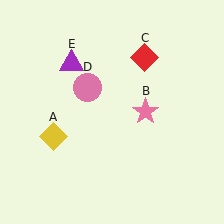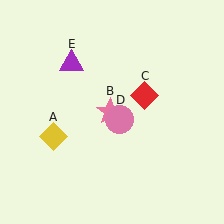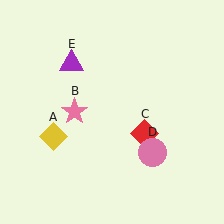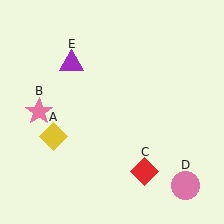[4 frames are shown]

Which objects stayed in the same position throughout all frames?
Yellow diamond (object A) and purple triangle (object E) remained stationary.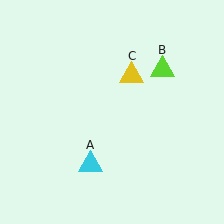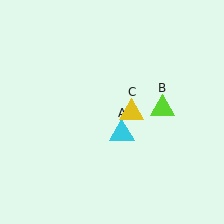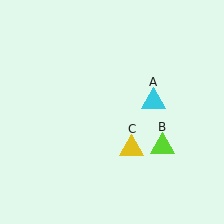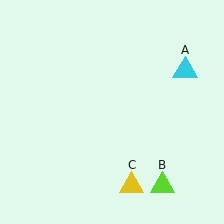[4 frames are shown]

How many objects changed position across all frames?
3 objects changed position: cyan triangle (object A), lime triangle (object B), yellow triangle (object C).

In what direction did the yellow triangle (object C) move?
The yellow triangle (object C) moved down.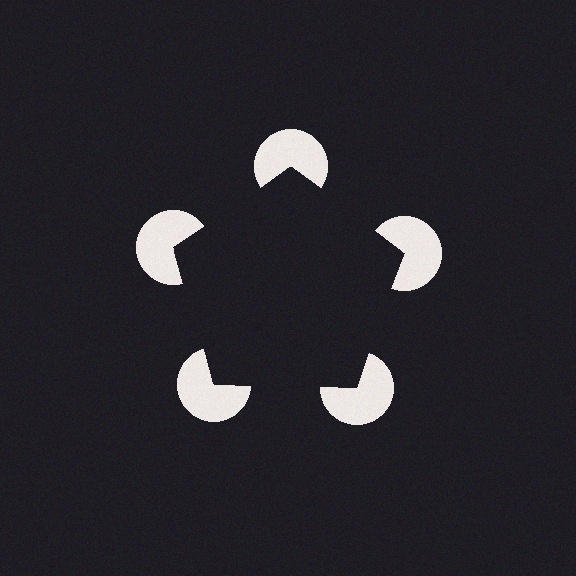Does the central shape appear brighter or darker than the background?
It typically appears slightly darker than the background, even though no actual brightness change is drawn.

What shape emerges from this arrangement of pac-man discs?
An illusory pentagon — its edges are inferred from the aligned wedge cuts in the pac-man discs, not physically drawn.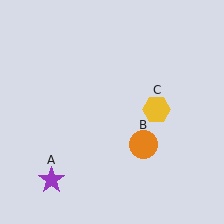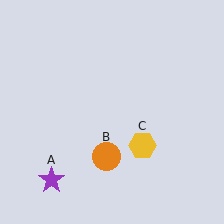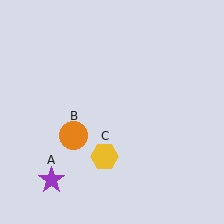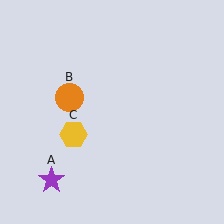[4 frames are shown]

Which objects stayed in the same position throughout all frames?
Purple star (object A) remained stationary.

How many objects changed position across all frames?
2 objects changed position: orange circle (object B), yellow hexagon (object C).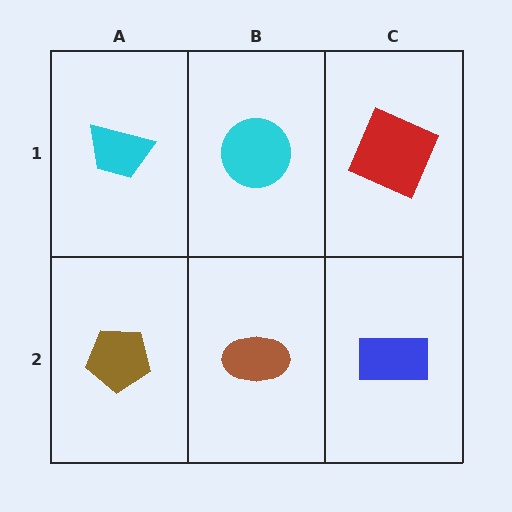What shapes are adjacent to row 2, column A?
A cyan trapezoid (row 1, column A), a brown ellipse (row 2, column B).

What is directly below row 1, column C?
A blue rectangle.